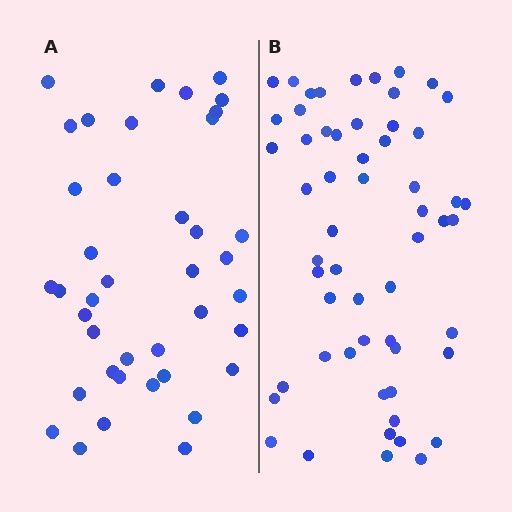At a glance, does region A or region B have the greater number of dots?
Region B (the right region) has more dots.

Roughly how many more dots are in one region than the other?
Region B has approximately 15 more dots than region A.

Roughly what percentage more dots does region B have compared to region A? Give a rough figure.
About 40% more.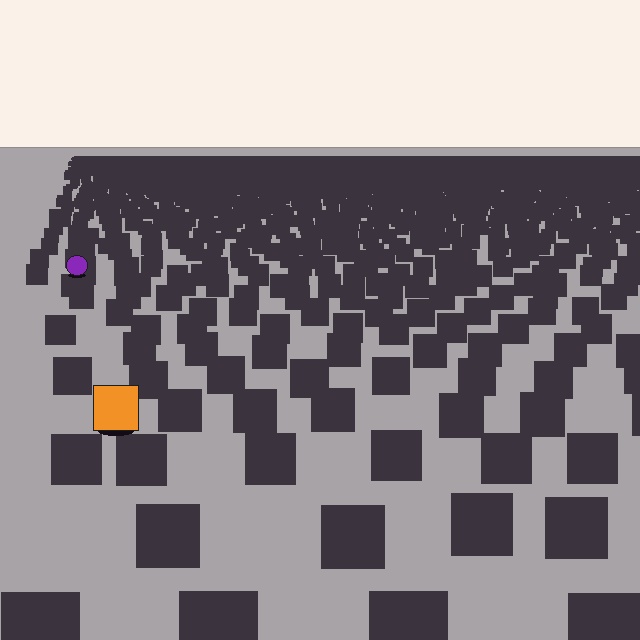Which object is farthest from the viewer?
The purple circle is farthest from the viewer. It appears smaller and the ground texture around it is denser.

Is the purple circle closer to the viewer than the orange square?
No. The orange square is closer — you can tell from the texture gradient: the ground texture is coarser near it.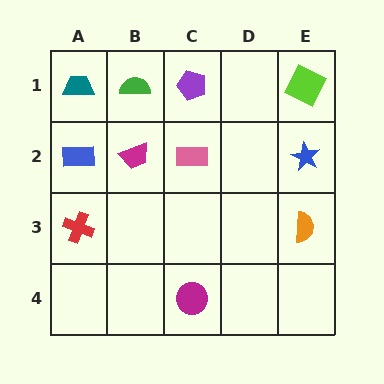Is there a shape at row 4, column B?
No, that cell is empty.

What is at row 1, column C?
A purple pentagon.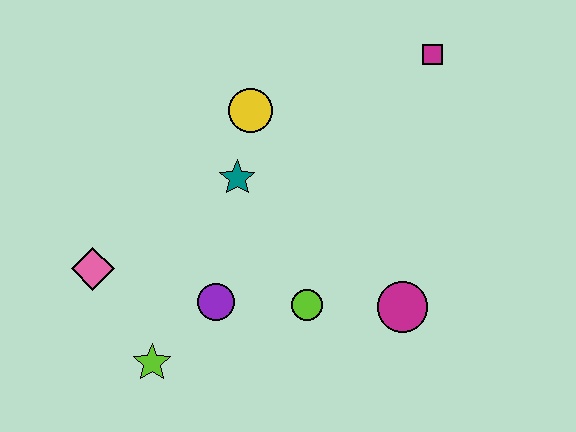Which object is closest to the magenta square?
The yellow circle is closest to the magenta square.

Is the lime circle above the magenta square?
No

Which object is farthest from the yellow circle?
The lime star is farthest from the yellow circle.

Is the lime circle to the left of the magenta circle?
Yes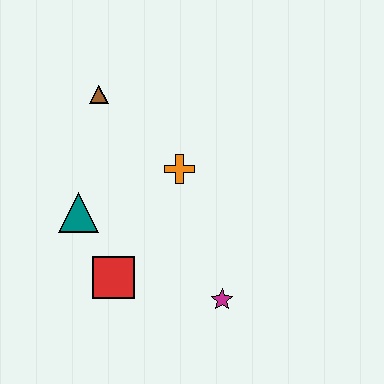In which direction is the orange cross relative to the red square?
The orange cross is above the red square.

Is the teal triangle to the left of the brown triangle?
Yes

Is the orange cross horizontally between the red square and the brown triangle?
No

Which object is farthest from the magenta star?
The brown triangle is farthest from the magenta star.